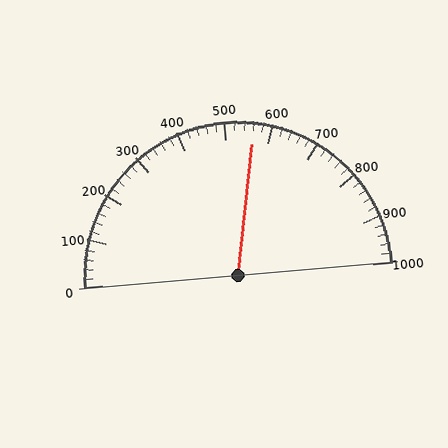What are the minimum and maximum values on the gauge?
The gauge ranges from 0 to 1000.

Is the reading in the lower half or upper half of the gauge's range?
The reading is in the upper half of the range (0 to 1000).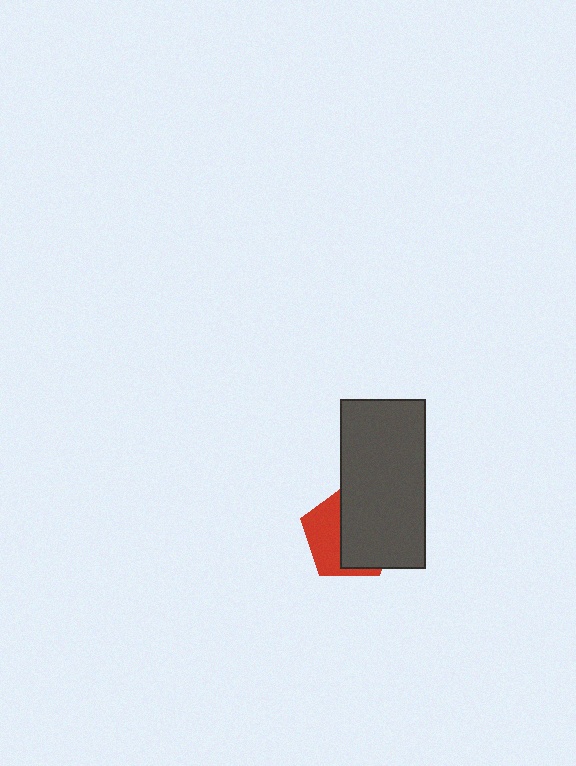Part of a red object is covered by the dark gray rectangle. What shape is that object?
It is a pentagon.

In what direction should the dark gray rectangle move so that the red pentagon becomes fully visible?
The dark gray rectangle should move right. That is the shortest direction to clear the overlap and leave the red pentagon fully visible.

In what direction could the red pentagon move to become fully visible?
The red pentagon could move left. That would shift it out from behind the dark gray rectangle entirely.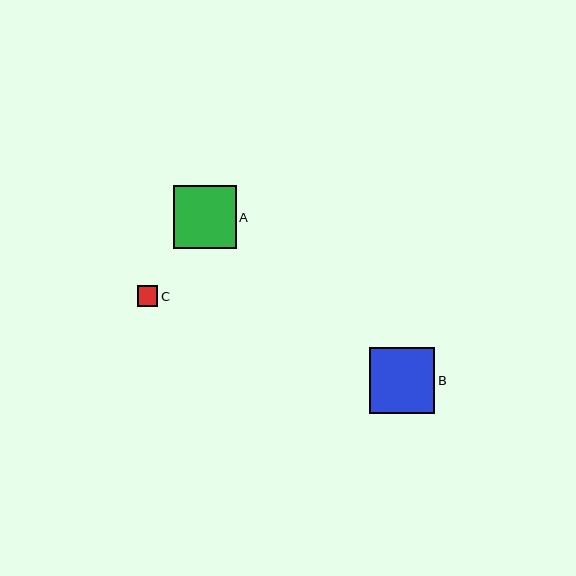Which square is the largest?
Square B is the largest with a size of approximately 66 pixels.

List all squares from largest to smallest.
From largest to smallest: B, A, C.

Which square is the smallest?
Square C is the smallest with a size of approximately 21 pixels.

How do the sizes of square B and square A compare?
Square B and square A are approximately the same size.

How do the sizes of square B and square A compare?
Square B and square A are approximately the same size.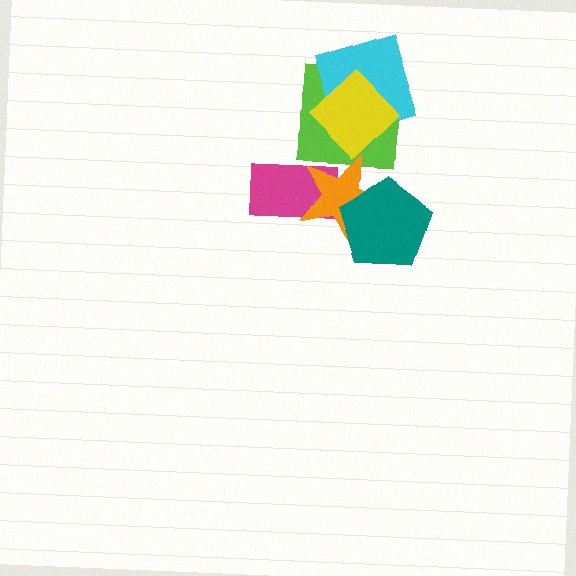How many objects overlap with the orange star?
3 objects overlap with the orange star.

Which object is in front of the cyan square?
The yellow diamond is in front of the cyan square.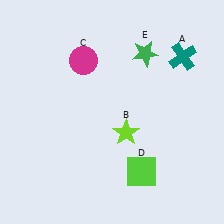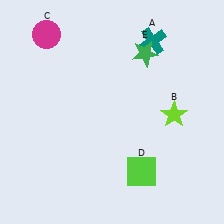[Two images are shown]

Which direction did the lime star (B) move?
The lime star (B) moved right.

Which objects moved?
The objects that moved are: the teal cross (A), the lime star (B), the magenta circle (C).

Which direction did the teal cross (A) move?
The teal cross (A) moved left.